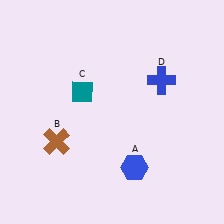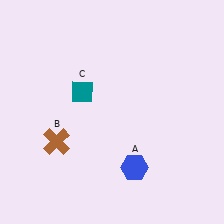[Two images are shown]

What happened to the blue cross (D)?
The blue cross (D) was removed in Image 2. It was in the top-right area of Image 1.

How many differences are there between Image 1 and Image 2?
There is 1 difference between the two images.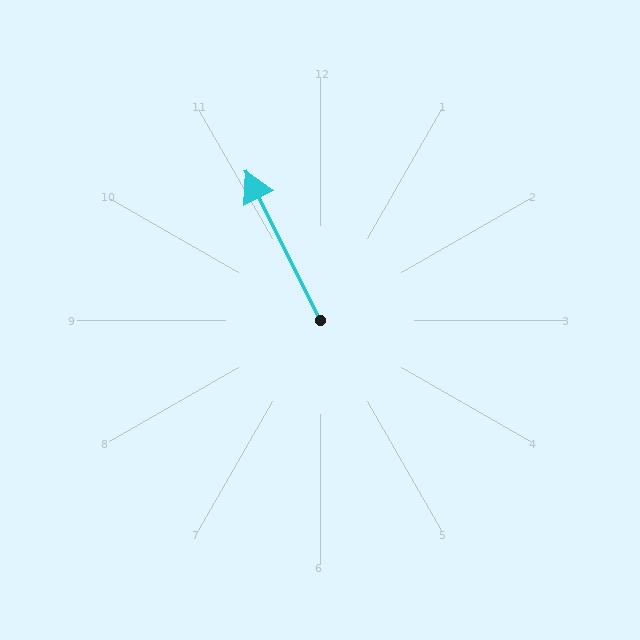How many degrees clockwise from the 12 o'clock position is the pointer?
Approximately 333 degrees.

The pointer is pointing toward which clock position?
Roughly 11 o'clock.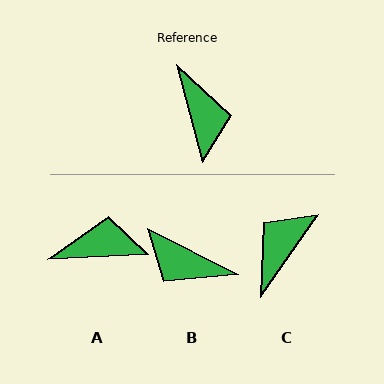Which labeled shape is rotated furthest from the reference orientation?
B, about 132 degrees away.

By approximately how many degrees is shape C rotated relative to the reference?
Approximately 130 degrees counter-clockwise.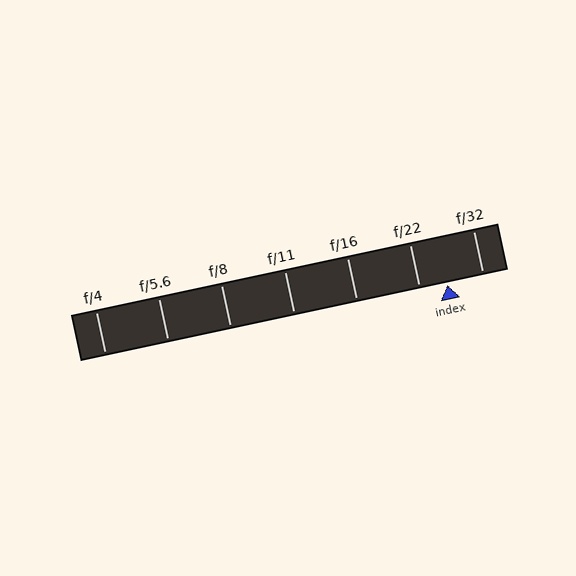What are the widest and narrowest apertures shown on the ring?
The widest aperture shown is f/4 and the narrowest is f/32.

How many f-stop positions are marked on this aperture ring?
There are 7 f-stop positions marked.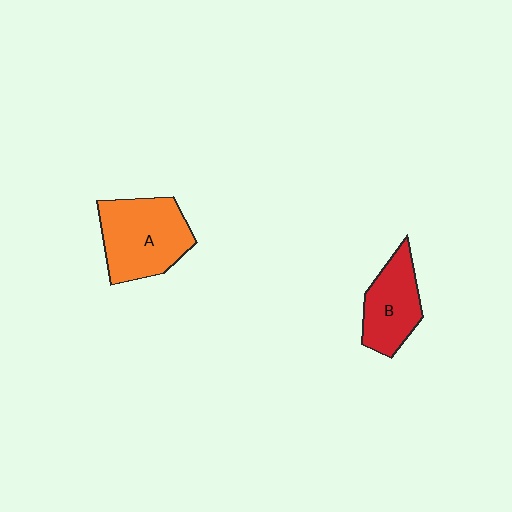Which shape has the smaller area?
Shape B (red).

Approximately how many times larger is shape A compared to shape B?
Approximately 1.4 times.